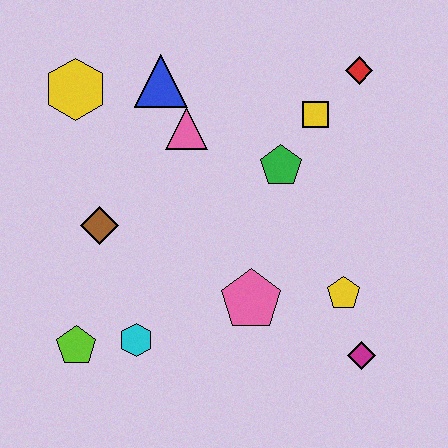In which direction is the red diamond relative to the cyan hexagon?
The red diamond is above the cyan hexagon.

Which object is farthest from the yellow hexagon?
The magenta diamond is farthest from the yellow hexagon.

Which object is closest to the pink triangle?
The blue triangle is closest to the pink triangle.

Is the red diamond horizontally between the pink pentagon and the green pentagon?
No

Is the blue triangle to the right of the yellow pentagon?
No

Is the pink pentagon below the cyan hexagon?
No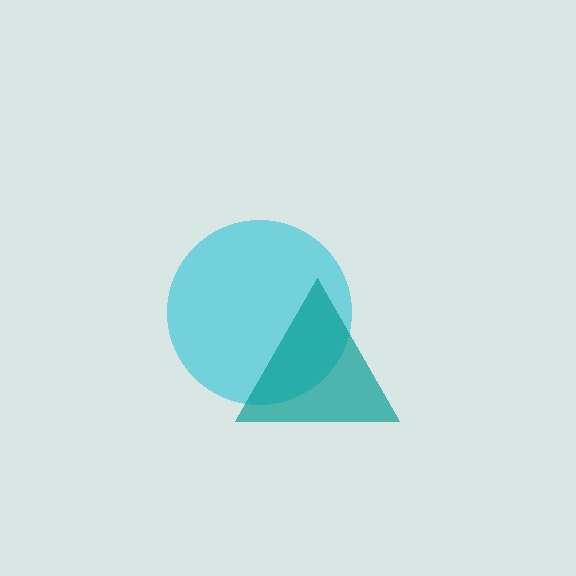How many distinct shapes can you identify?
There are 2 distinct shapes: a cyan circle, a teal triangle.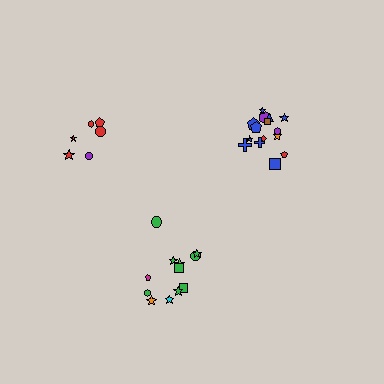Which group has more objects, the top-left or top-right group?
The top-right group.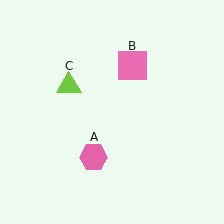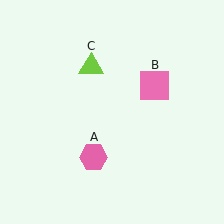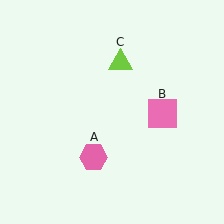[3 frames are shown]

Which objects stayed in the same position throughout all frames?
Pink hexagon (object A) remained stationary.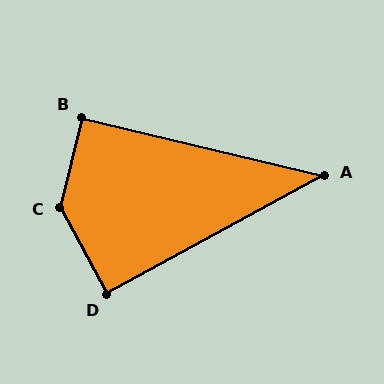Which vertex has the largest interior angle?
C, at approximately 138 degrees.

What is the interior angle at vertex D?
Approximately 90 degrees (approximately right).